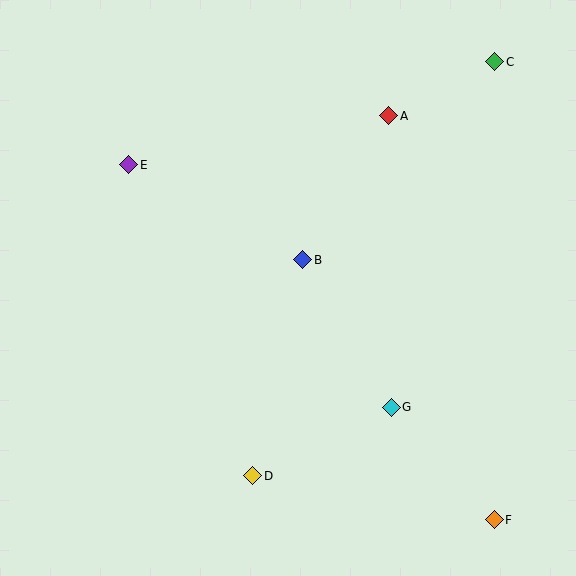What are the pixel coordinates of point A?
Point A is at (389, 116).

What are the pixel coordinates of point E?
Point E is at (129, 165).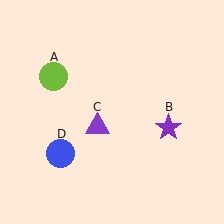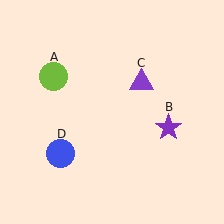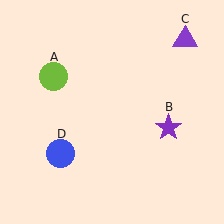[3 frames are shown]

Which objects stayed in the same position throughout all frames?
Lime circle (object A) and purple star (object B) and blue circle (object D) remained stationary.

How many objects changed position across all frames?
1 object changed position: purple triangle (object C).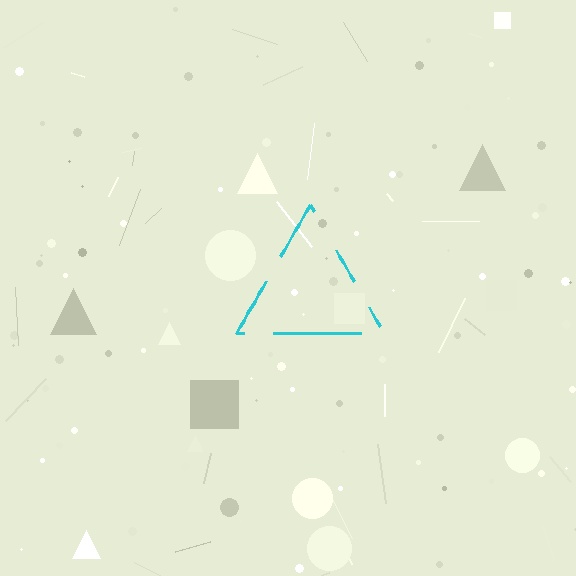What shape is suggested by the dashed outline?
The dashed outline suggests a triangle.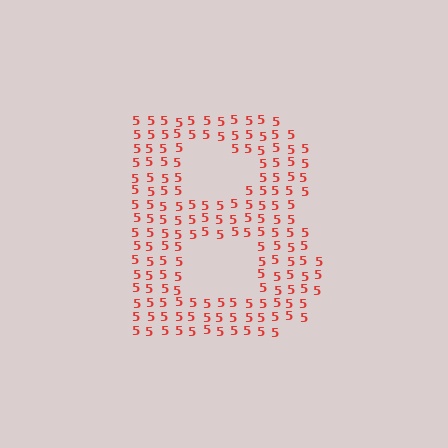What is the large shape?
The large shape is the letter B.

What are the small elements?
The small elements are digit 5's.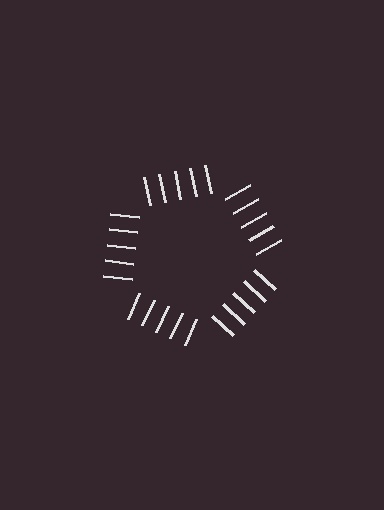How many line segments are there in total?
25 — 5 along each of the 5 edges.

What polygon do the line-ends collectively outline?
An illusory pentagon — the line segments terminate on its edges but no continuous stroke is drawn.